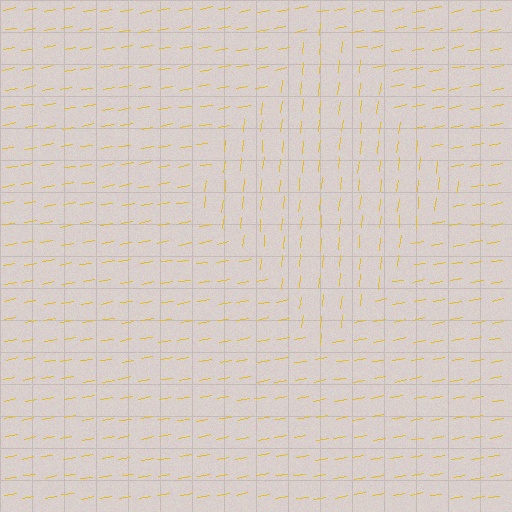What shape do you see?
I see a diamond.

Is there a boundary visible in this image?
Yes, there is a texture boundary formed by a change in line orientation.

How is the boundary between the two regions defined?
The boundary is defined purely by a change in line orientation (approximately 74 degrees difference). All lines are the same color and thickness.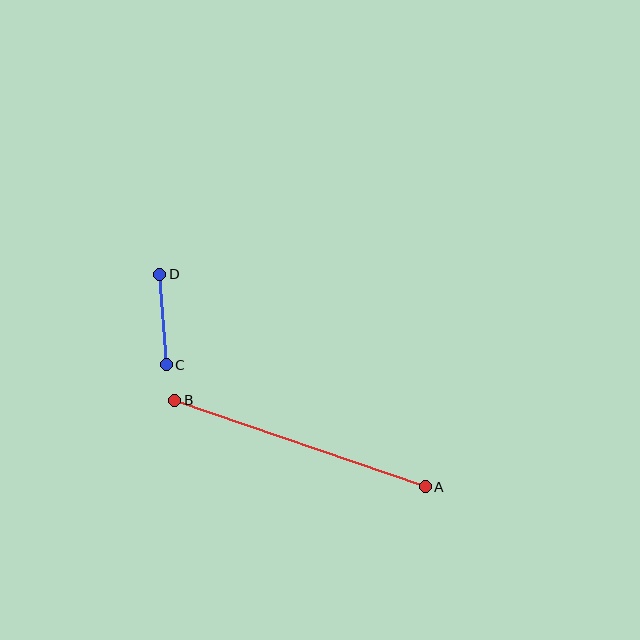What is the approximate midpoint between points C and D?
The midpoint is at approximately (163, 319) pixels.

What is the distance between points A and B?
The distance is approximately 265 pixels.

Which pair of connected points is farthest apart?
Points A and B are farthest apart.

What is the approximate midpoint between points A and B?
The midpoint is at approximately (300, 444) pixels.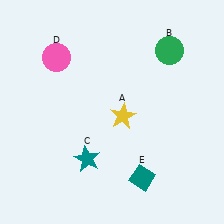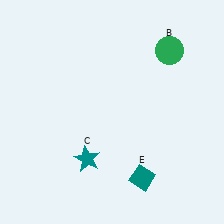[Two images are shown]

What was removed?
The yellow star (A), the pink circle (D) were removed in Image 2.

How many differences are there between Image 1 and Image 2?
There are 2 differences between the two images.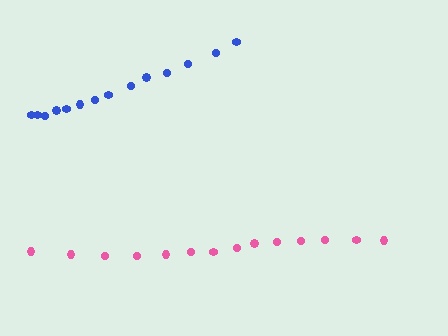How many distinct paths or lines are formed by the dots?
There are 2 distinct paths.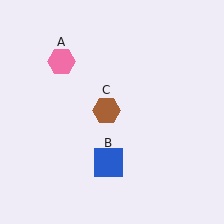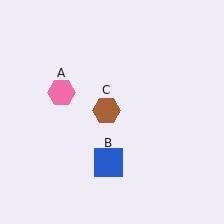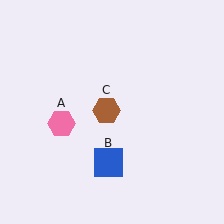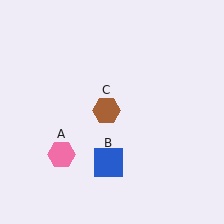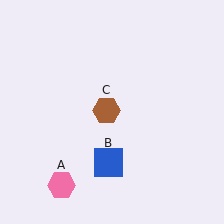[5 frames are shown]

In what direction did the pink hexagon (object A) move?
The pink hexagon (object A) moved down.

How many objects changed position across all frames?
1 object changed position: pink hexagon (object A).